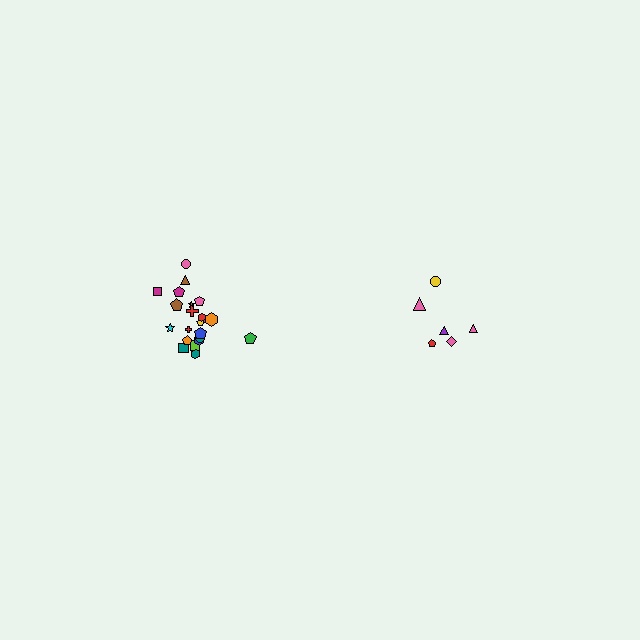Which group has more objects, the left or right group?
The left group.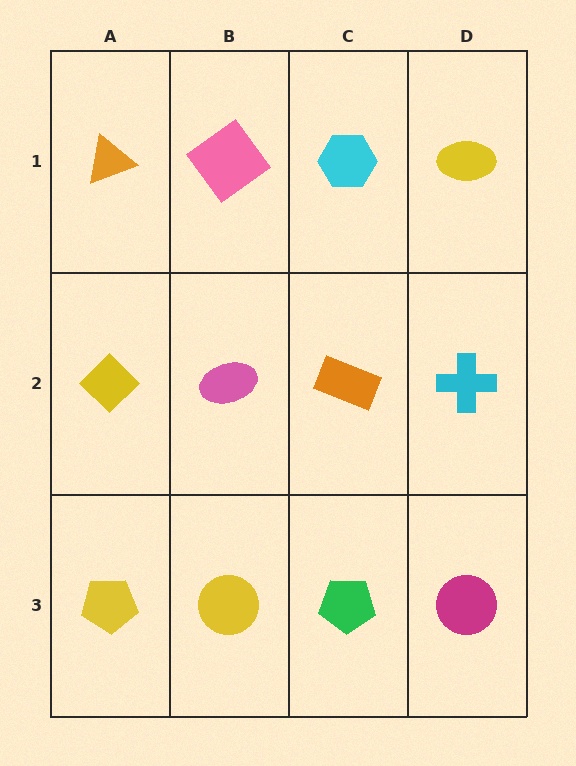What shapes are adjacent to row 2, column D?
A yellow ellipse (row 1, column D), a magenta circle (row 3, column D), an orange rectangle (row 2, column C).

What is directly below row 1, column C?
An orange rectangle.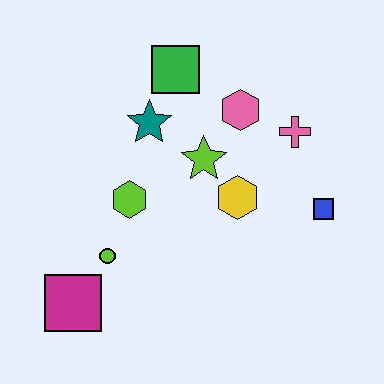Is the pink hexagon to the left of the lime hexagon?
No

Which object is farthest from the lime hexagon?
The blue square is farthest from the lime hexagon.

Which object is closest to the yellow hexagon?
The lime star is closest to the yellow hexagon.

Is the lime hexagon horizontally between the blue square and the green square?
No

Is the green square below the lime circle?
No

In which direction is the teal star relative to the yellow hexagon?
The teal star is to the left of the yellow hexagon.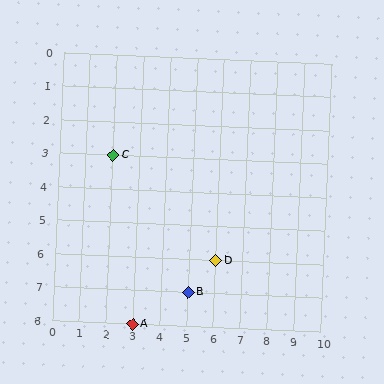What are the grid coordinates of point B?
Point B is at grid coordinates (5, 7).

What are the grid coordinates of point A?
Point A is at grid coordinates (3, 8).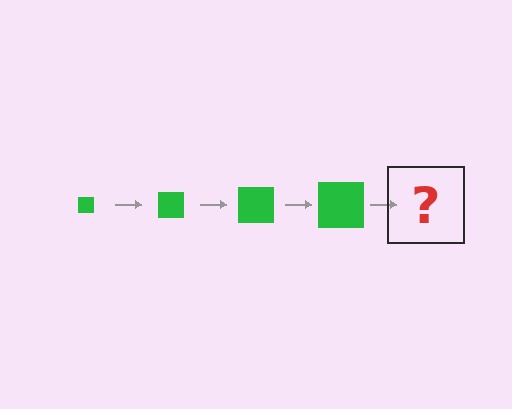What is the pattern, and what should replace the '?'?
The pattern is that the square gets progressively larger each step. The '?' should be a green square, larger than the previous one.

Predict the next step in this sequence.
The next step is a green square, larger than the previous one.